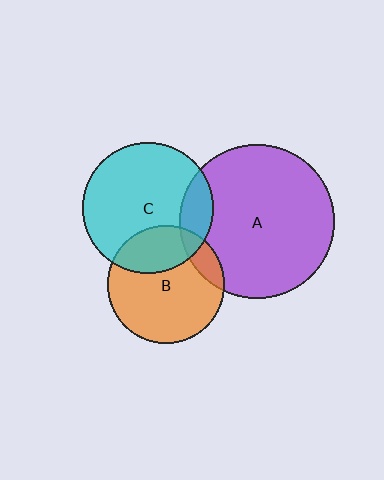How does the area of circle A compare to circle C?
Approximately 1.4 times.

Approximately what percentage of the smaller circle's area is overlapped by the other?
Approximately 30%.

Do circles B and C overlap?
Yes.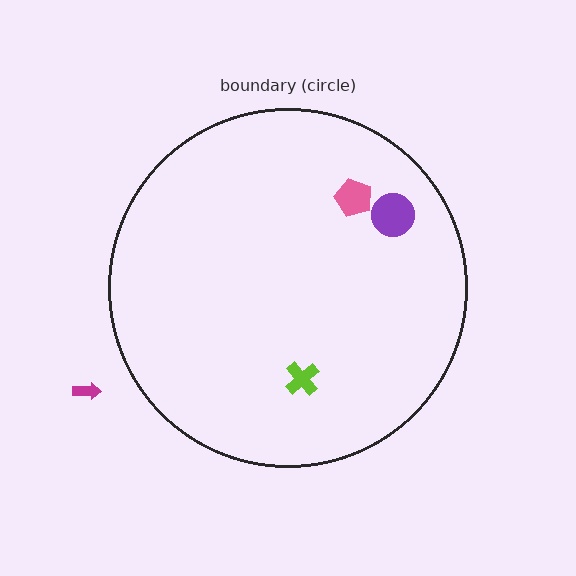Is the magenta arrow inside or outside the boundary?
Outside.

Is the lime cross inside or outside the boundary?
Inside.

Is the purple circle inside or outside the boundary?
Inside.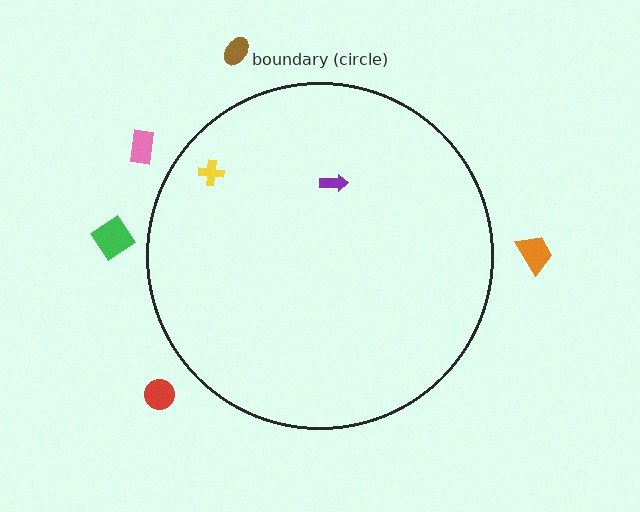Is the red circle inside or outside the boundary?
Outside.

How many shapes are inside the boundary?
2 inside, 5 outside.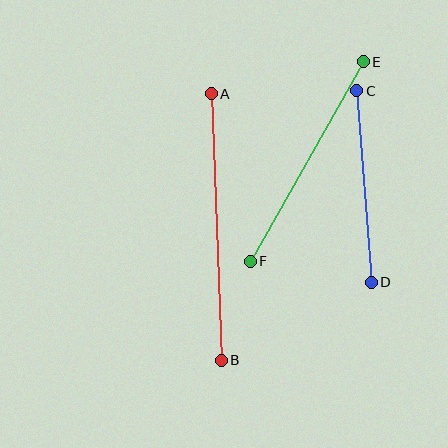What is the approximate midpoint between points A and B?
The midpoint is at approximately (216, 227) pixels.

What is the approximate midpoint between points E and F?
The midpoint is at approximately (307, 162) pixels.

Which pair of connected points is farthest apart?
Points A and B are farthest apart.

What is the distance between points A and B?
The distance is approximately 267 pixels.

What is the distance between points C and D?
The distance is approximately 192 pixels.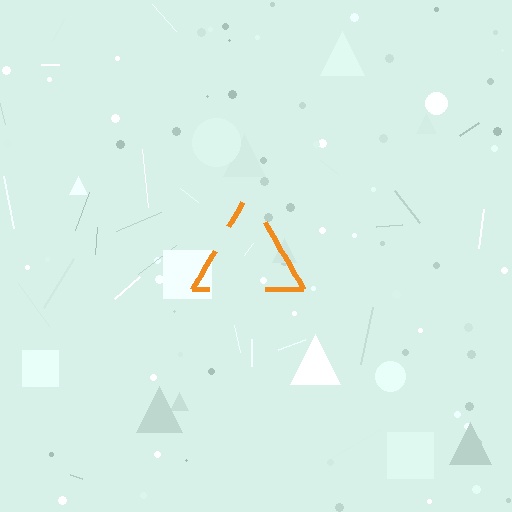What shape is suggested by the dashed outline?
The dashed outline suggests a triangle.